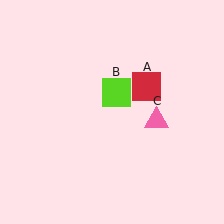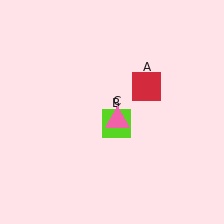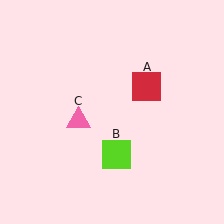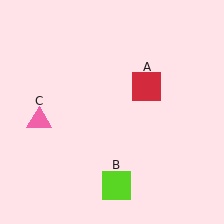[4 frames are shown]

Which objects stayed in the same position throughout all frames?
Red square (object A) remained stationary.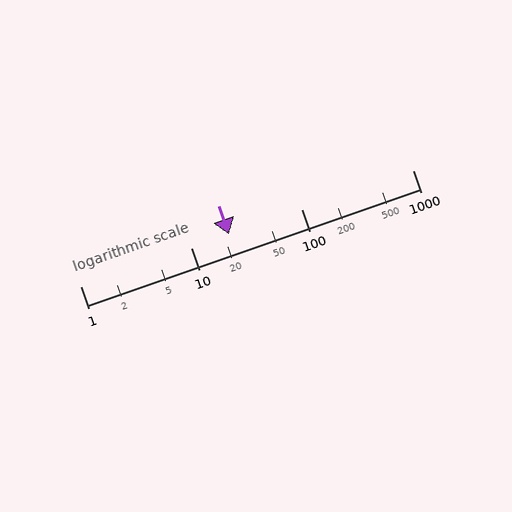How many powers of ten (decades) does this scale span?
The scale spans 3 decades, from 1 to 1000.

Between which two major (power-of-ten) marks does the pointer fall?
The pointer is between 10 and 100.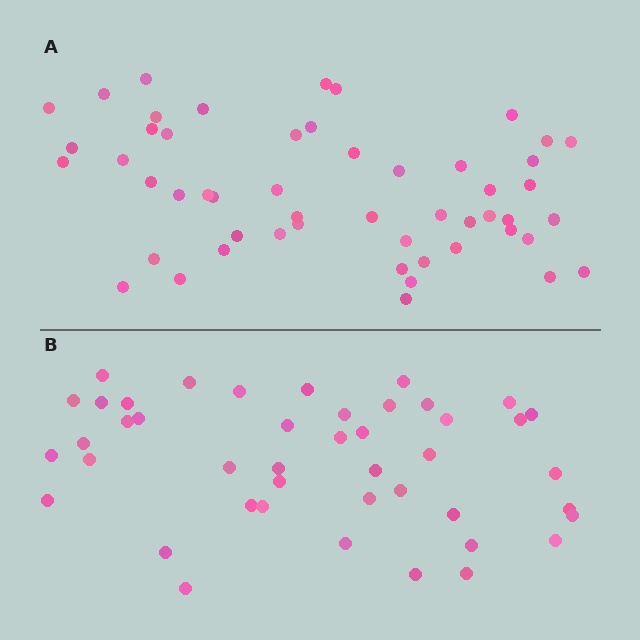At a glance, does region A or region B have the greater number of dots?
Region A (the top region) has more dots.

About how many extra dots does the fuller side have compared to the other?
Region A has roughly 8 or so more dots than region B.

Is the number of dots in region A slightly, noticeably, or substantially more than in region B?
Region A has only slightly more — the two regions are fairly close. The ratio is roughly 1.2 to 1.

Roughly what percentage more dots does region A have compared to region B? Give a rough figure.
About 20% more.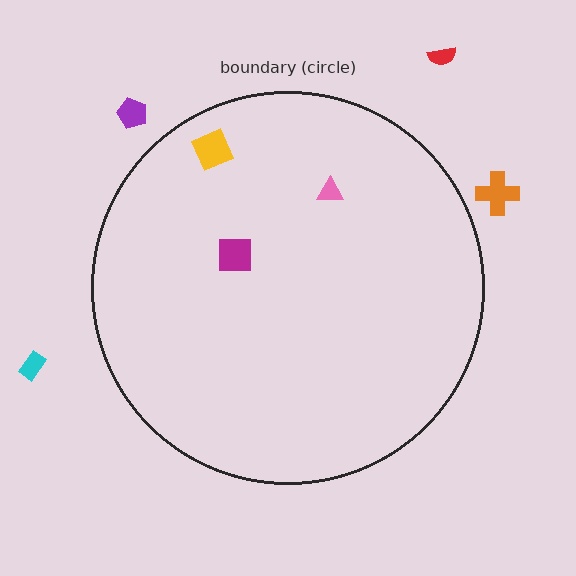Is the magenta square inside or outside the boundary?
Inside.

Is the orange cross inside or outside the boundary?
Outside.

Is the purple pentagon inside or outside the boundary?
Outside.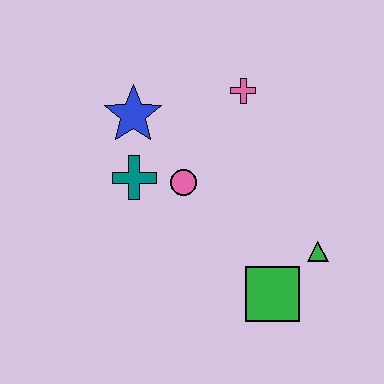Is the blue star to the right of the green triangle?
No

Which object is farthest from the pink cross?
The green square is farthest from the pink cross.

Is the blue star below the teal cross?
No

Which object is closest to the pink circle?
The teal cross is closest to the pink circle.